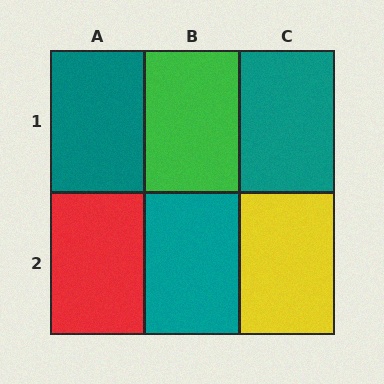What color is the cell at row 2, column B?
Teal.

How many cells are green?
1 cell is green.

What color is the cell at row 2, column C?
Yellow.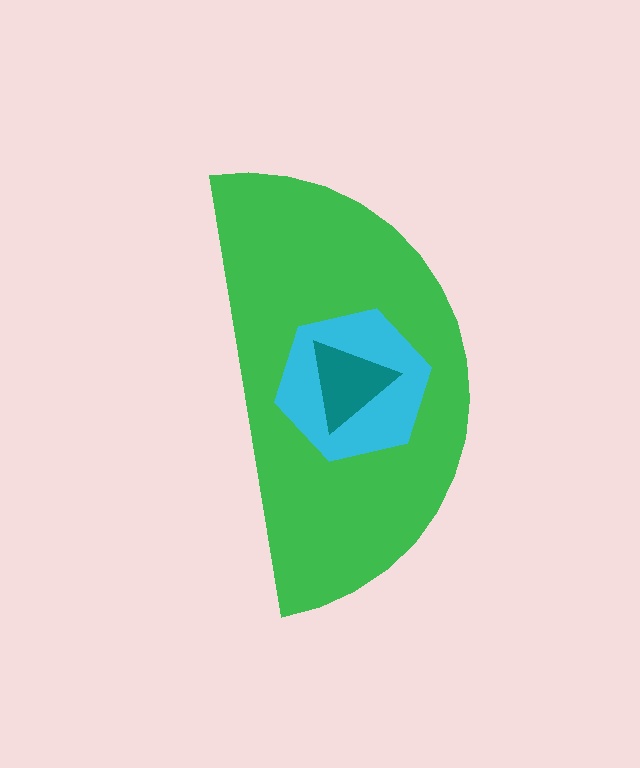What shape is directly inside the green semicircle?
The cyan hexagon.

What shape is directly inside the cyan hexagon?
The teal triangle.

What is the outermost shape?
The green semicircle.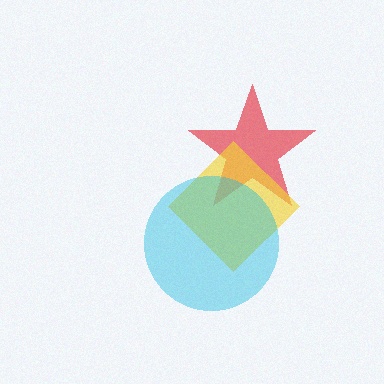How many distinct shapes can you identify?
There are 3 distinct shapes: a red star, a yellow diamond, a cyan circle.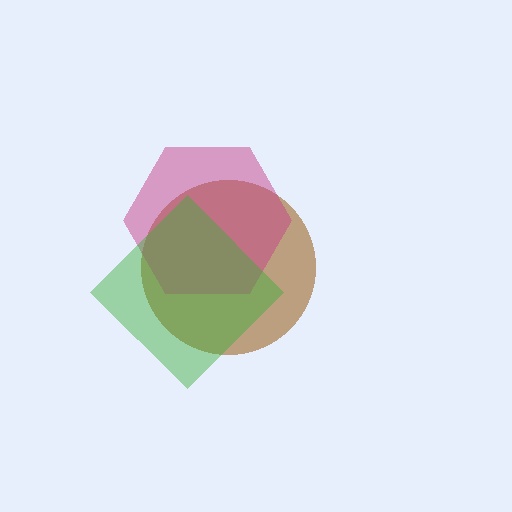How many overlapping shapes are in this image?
There are 3 overlapping shapes in the image.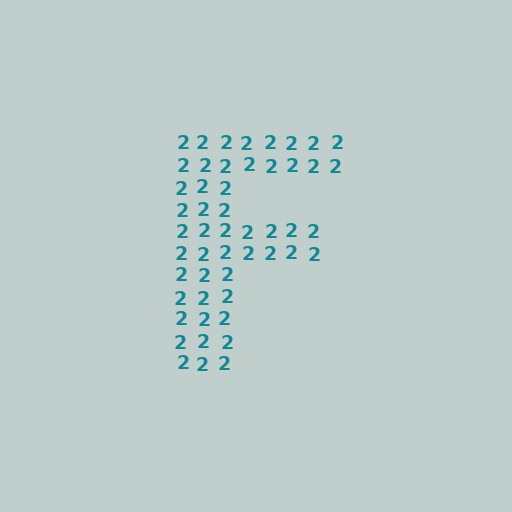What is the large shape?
The large shape is the letter F.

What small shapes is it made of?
It is made of small digit 2's.